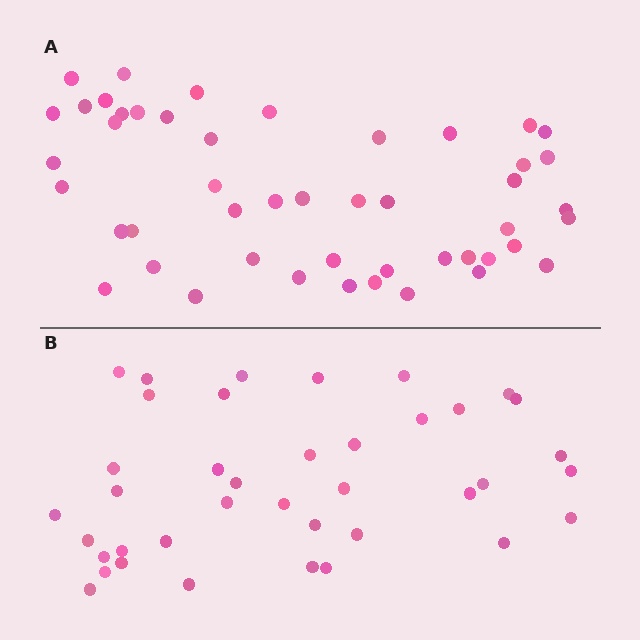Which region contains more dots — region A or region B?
Region A (the top region) has more dots.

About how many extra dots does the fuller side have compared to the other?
Region A has roughly 8 or so more dots than region B.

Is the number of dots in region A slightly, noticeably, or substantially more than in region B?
Region A has only slightly more — the two regions are fairly close. The ratio is roughly 1.2 to 1.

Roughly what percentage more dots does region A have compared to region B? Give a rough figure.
About 25% more.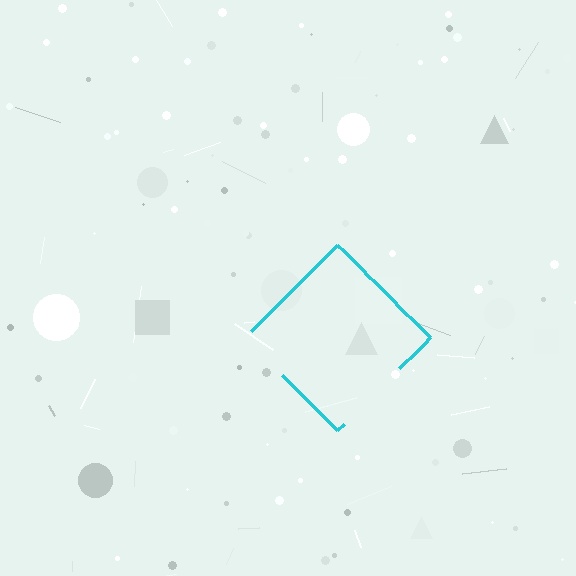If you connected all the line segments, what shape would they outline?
They would outline a diamond.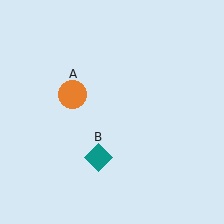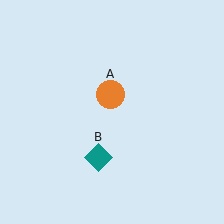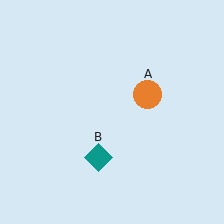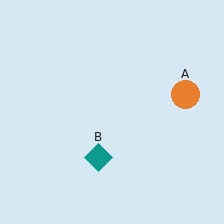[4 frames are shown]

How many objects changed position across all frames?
1 object changed position: orange circle (object A).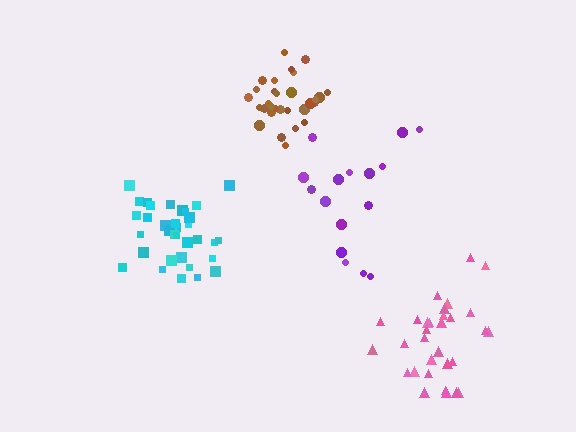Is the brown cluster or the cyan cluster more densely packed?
Brown.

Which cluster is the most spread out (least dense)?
Purple.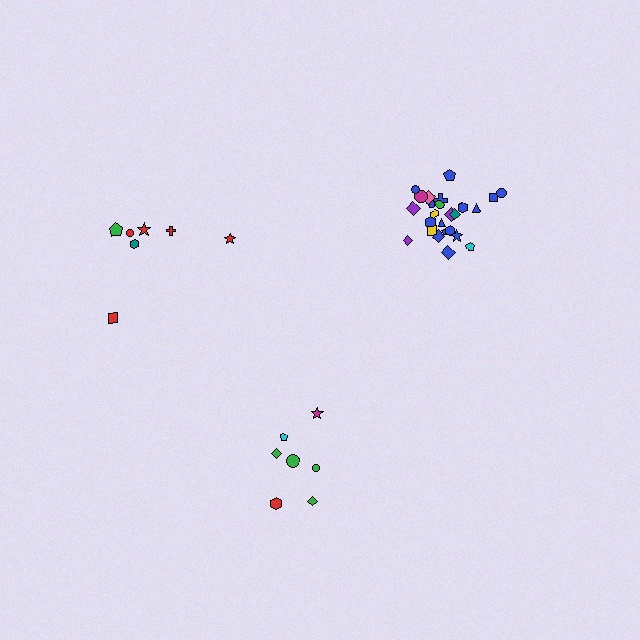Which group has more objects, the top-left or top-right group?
The top-right group.